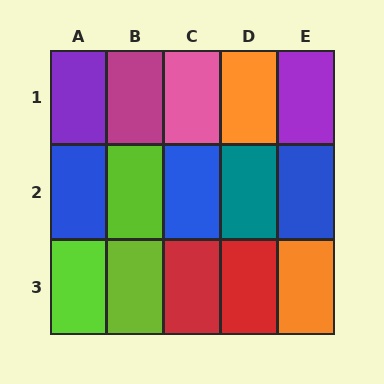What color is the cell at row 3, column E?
Orange.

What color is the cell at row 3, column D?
Red.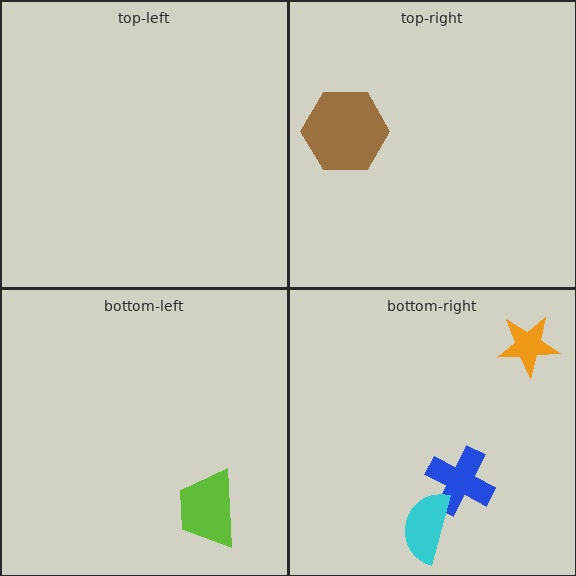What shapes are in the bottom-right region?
The orange star, the blue cross, the cyan semicircle.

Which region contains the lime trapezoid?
The bottom-left region.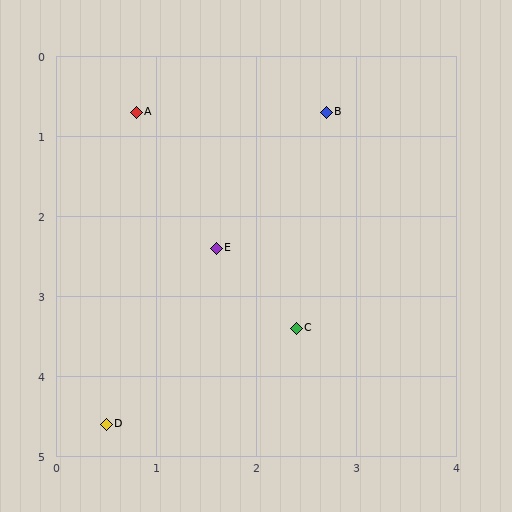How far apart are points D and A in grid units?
Points D and A are about 3.9 grid units apart.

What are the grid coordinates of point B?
Point B is at approximately (2.7, 0.7).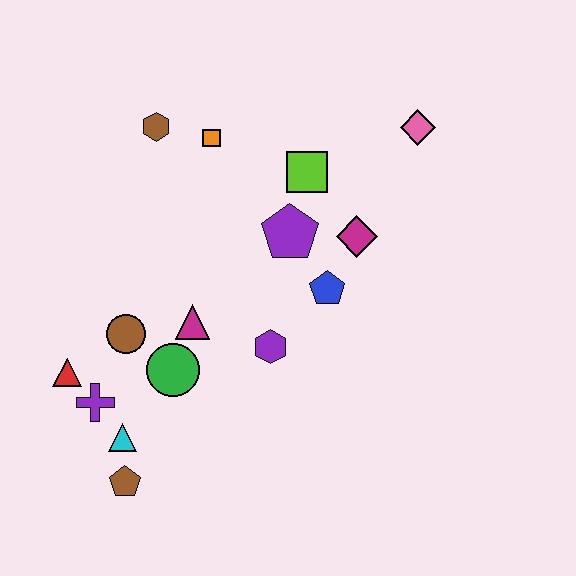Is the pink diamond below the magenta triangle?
No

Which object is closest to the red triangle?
The purple cross is closest to the red triangle.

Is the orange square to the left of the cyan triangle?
No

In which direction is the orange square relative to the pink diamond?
The orange square is to the left of the pink diamond.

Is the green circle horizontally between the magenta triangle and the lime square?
No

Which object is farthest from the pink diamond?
The brown pentagon is farthest from the pink diamond.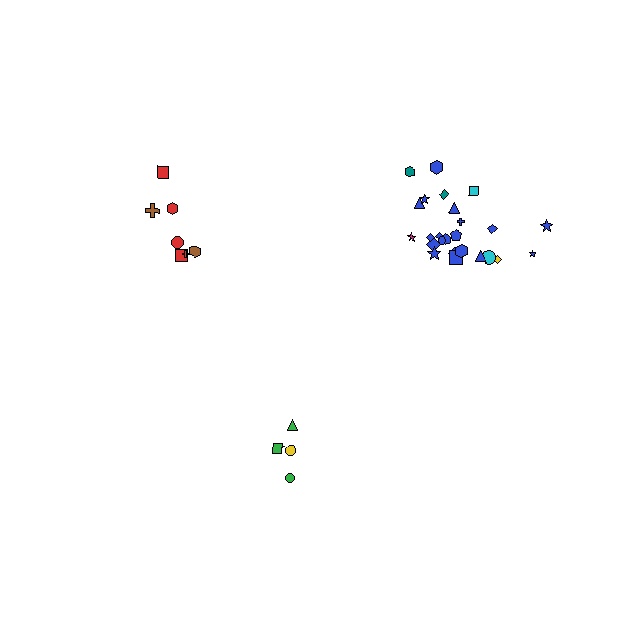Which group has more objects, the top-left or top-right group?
The top-right group.